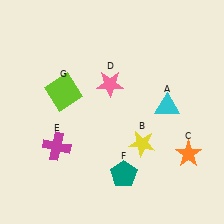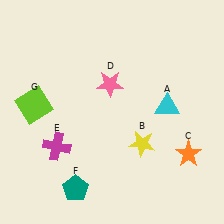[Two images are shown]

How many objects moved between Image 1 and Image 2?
2 objects moved between the two images.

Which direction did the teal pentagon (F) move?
The teal pentagon (F) moved left.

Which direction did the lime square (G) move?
The lime square (G) moved left.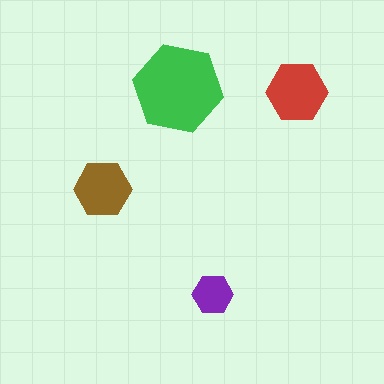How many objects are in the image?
There are 4 objects in the image.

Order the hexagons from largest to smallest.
the green one, the red one, the brown one, the purple one.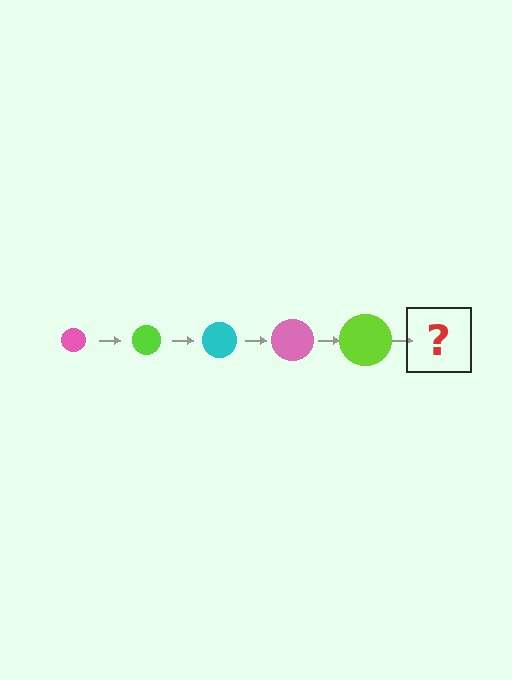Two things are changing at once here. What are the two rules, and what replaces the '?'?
The two rules are that the circle grows larger each step and the color cycles through pink, lime, and cyan. The '?' should be a cyan circle, larger than the previous one.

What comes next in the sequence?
The next element should be a cyan circle, larger than the previous one.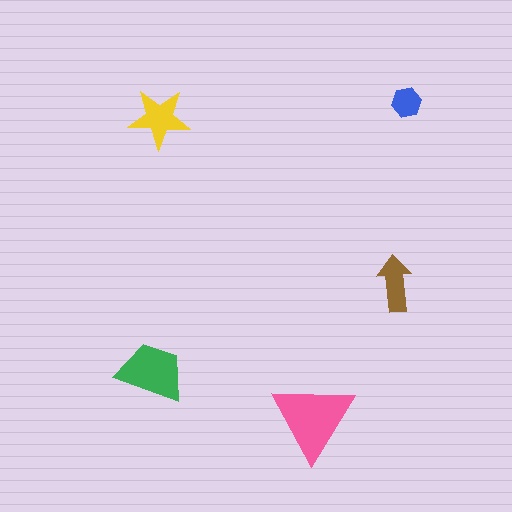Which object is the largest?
The pink triangle.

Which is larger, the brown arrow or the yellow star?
The yellow star.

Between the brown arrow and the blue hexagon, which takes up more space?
The brown arrow.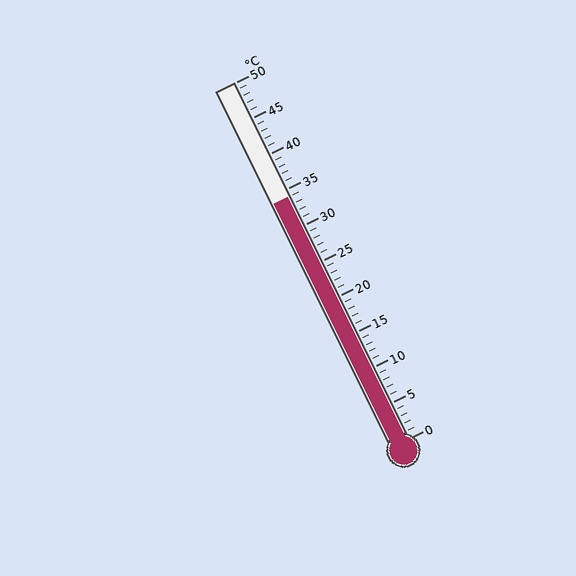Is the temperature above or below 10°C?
The temperature is above 10°C.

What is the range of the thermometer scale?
The thermometer scale ranges from 0°C to 50°C.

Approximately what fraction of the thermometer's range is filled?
The thermometer is filled to approximately 70% of its range.